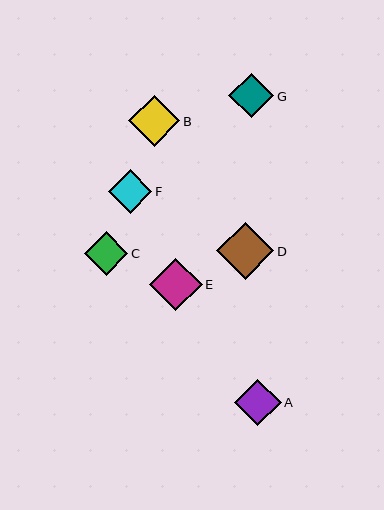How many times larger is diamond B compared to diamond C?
Diamond B is approximately 1.2 times the size of diamond C.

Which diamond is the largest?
Diamond D is the largest with a size of approximately 57 pixels.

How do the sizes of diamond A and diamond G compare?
Diamond A and diamond G are approximately the same size.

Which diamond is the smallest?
Diamond F is the smallest with a size of approximately 43 pixels.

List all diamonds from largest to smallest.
From largest to smallest: D, E, B, A, G, C, F.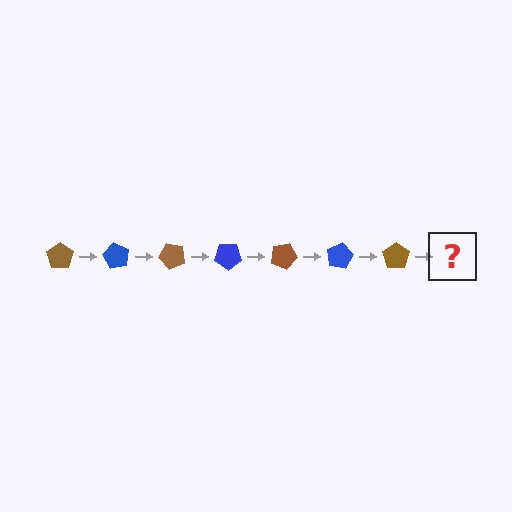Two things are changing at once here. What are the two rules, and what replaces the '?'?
The two rules are that it rotates 60 degrees each step and the color cycles through brown and blue. The '?' should be a blue pentagon, rotated 420 degrees from the start.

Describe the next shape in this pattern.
It should be a blue pentagon, rotated 420 degrees from the start.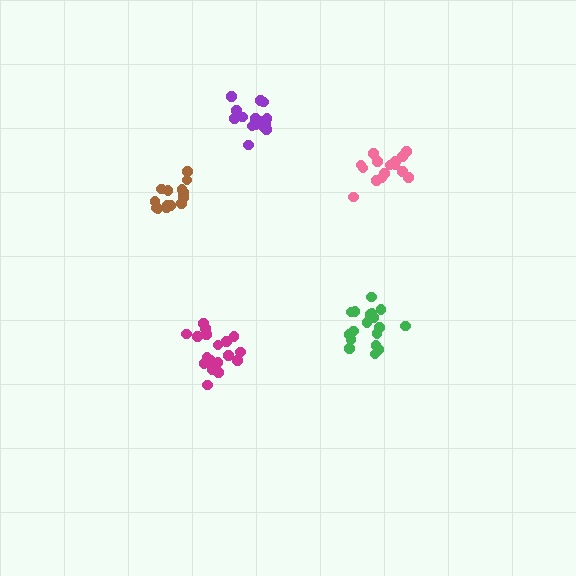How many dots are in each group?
Group 1: 19 dots, Group 2: 14 dots, Group 3: 18 dots, Group 4: 16 dots, Group 5: 17 dots (84 total).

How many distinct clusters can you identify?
There are 5 distinct clusters.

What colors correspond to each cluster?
The clusters are colored: magenta, brown, green, pink, purple.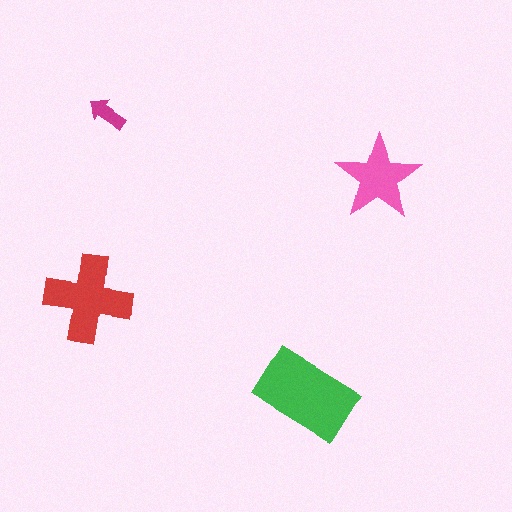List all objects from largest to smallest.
The green rectangle, the red cross, the pink star, the magenta arrow.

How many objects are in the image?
There are 4 objects in the image.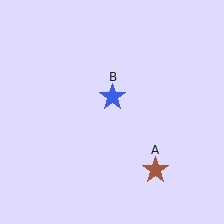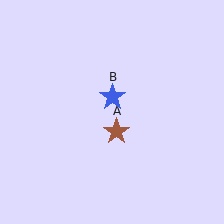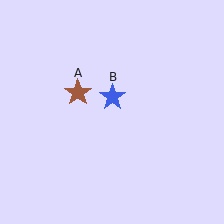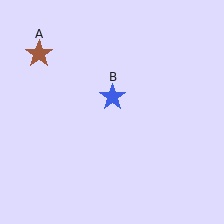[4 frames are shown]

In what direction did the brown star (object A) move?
The brown star (object A) moved up and to the left.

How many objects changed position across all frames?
1 object changed position: brown star (object A).